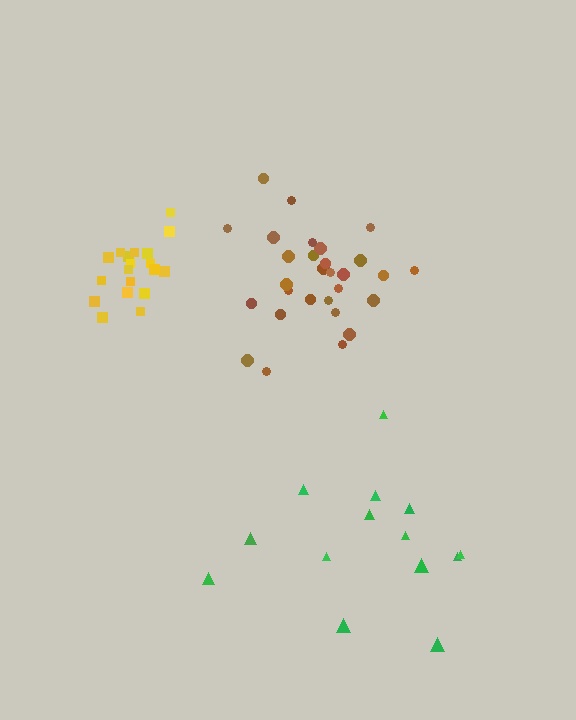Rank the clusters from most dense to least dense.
yellow, brown, green.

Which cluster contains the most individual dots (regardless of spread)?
Brown (29).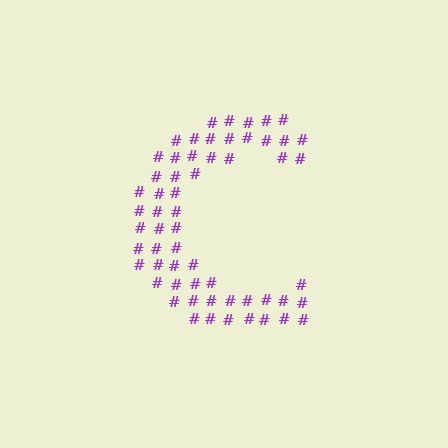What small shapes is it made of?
It is made of small hash symbols.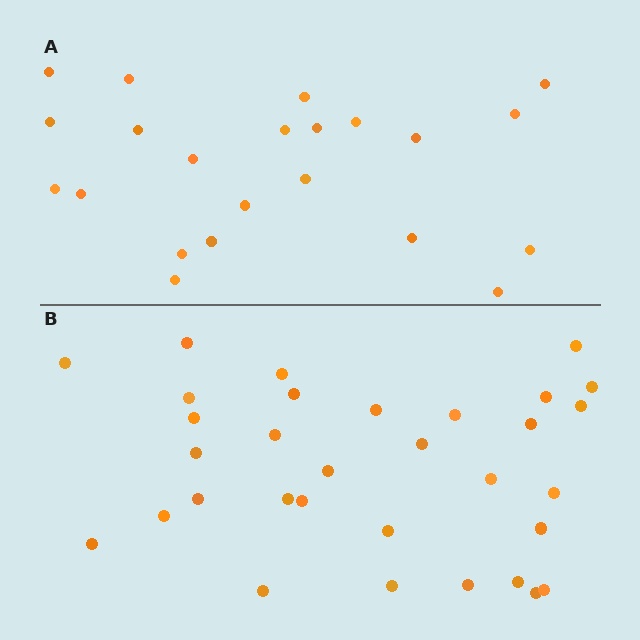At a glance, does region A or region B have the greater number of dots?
Region B (the bottom region) has more dots.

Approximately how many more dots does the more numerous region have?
Region B has roughly 10 or so more dots than region A.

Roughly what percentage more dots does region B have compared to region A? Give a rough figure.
About 45% more.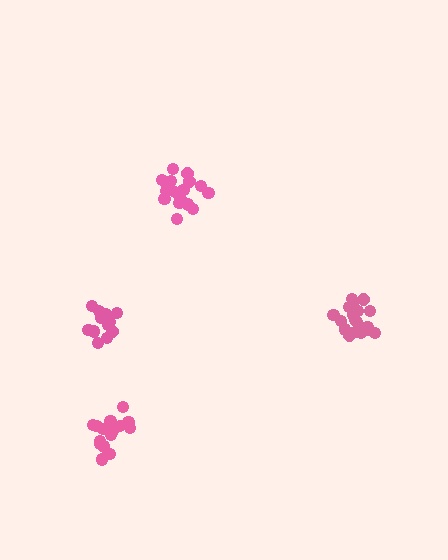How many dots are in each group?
Group 1: 19 dots, Group 2: 19 dots, Group 3: 13 dots, Group 4: 17 dots (68 total).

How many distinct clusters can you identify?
There are 4 distinct clusters.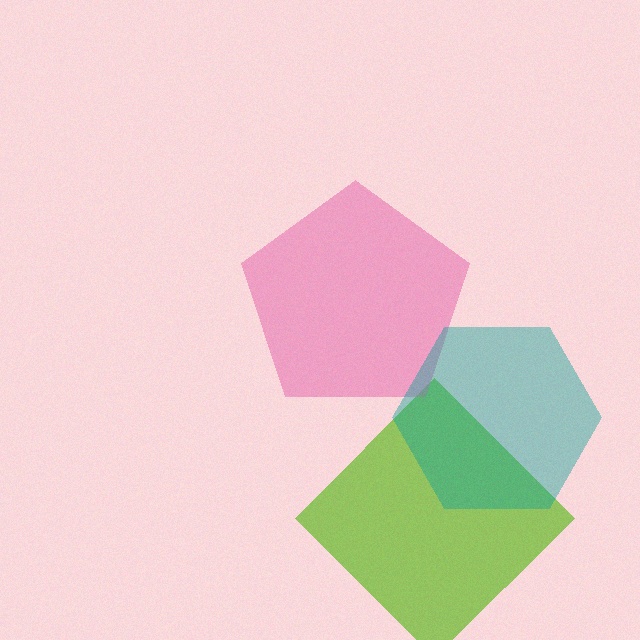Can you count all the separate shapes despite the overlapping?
Yes, there are 3 separate shapes.